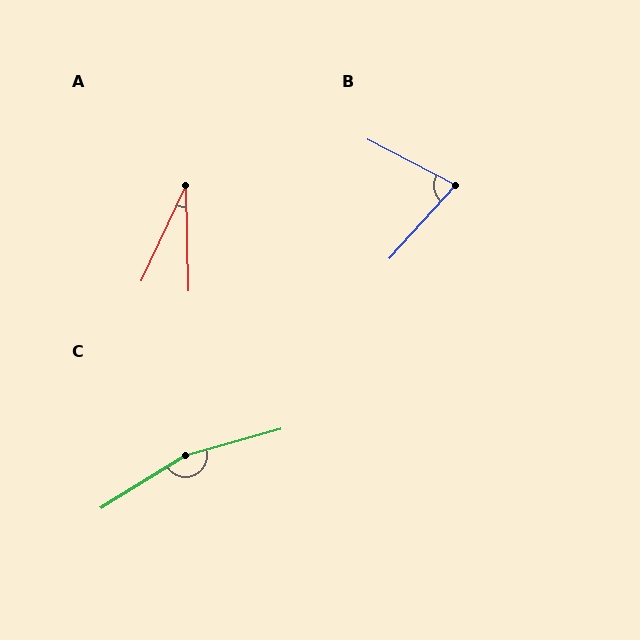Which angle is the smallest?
A, at approximately 26 degrees.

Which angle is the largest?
C, at approximately 164 degrees.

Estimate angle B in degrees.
Approximately 76 degrees.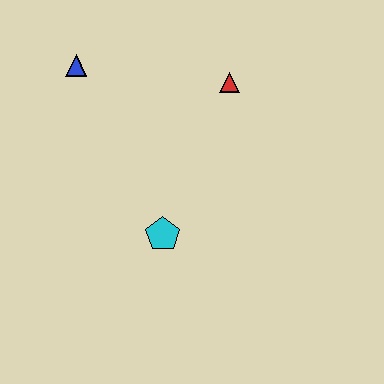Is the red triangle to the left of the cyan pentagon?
No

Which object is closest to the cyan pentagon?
The red triangle is closest to the cyan pentagon.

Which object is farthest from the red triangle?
The cyan pentagon is farthest from the red triangle.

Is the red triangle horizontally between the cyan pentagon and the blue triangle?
No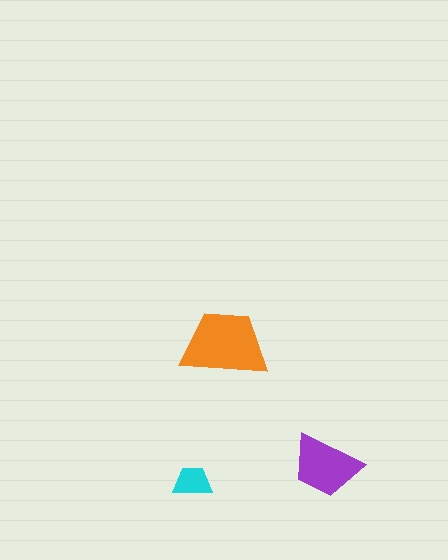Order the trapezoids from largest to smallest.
the orange one, the purple one, the cyan one.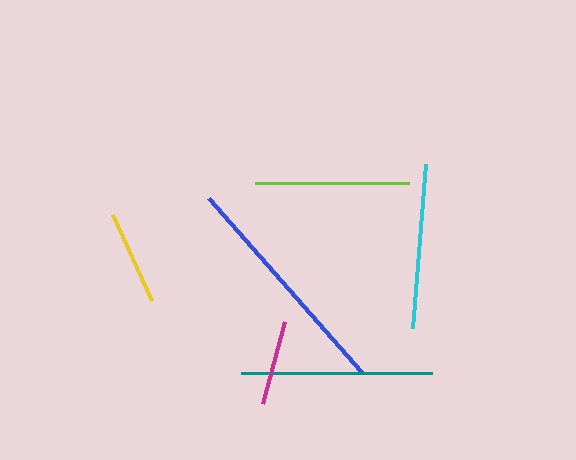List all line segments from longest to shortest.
From longest to shortest: blue, teal, cyan, lime, yellow, magenta.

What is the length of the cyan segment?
The cyan segment is approximately 165 pixels long.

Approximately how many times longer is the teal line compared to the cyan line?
The teal line is approximately 1.2 times the length of the cyan line.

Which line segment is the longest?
The blue line is the longest at approximately 231 pixels.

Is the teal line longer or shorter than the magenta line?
The teal line is longer than the magenta line.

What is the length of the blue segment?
The blue segment is approximately 231 pixels long.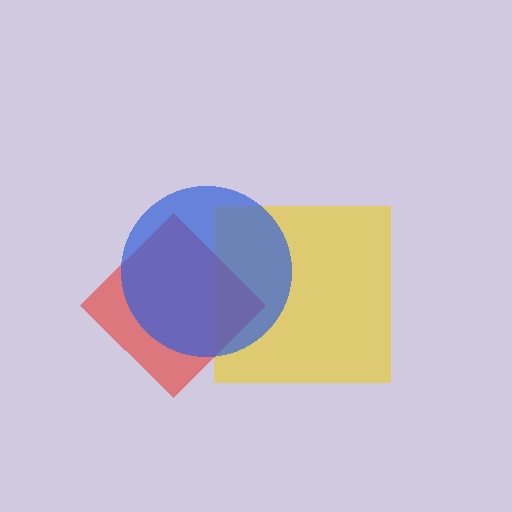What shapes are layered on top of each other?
The layered shapes are: a yellow square, a red diamond, a blue circle.